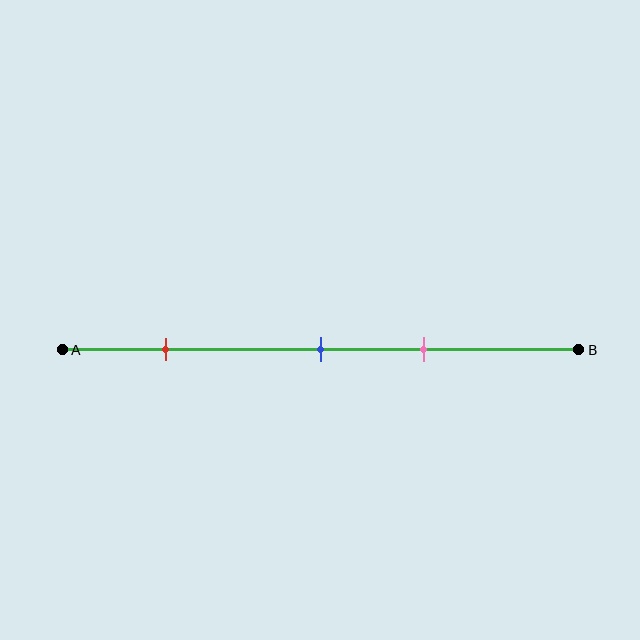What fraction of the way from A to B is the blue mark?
The blue mark is approximately 50% (0.5) of the way from A to B.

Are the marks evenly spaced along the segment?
No, the marks are not evenly spaced.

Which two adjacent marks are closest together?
The blue and pink marks are the closest adjacent pair.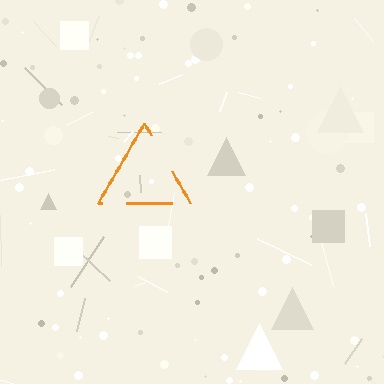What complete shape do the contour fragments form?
The contour fragments form a triangle.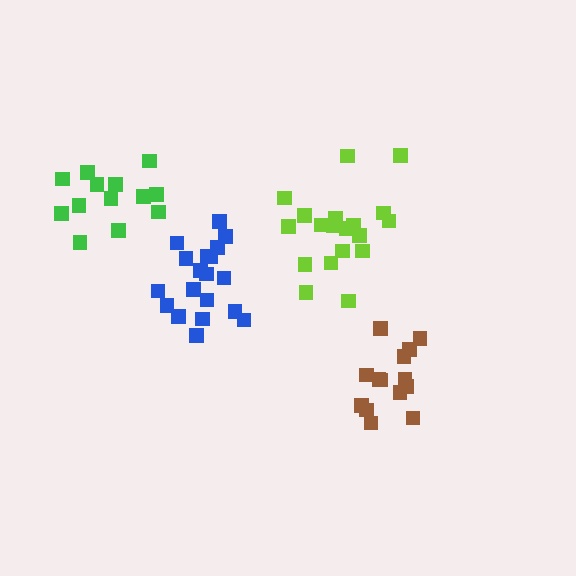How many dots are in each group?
Group 1: 13 dots, Group 2: 19 dots, Group 3: 19 dots, Group 4: 14 dots (65 total).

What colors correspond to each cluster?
The clusters are colored: green, blue, lime, brown.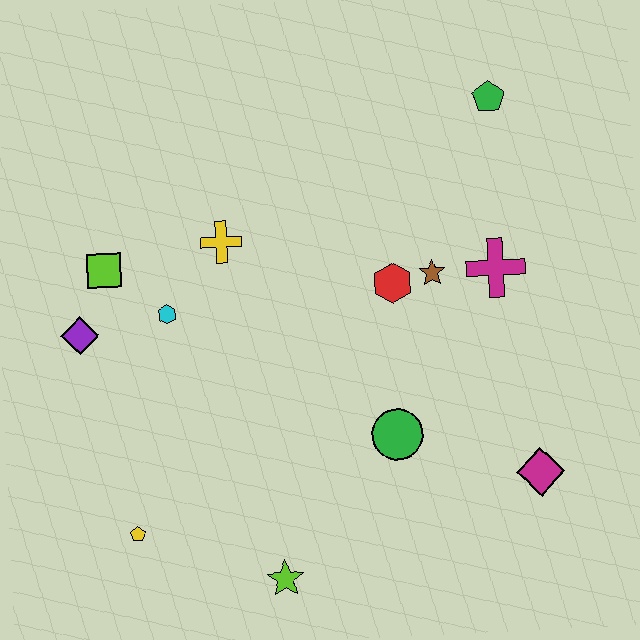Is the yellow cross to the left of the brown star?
Yes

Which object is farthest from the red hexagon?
The yellow pentagon is farthest from the red hexagon.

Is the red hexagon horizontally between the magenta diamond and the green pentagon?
No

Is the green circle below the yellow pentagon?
No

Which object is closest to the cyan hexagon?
The lime square is closest to the cyan hexagon.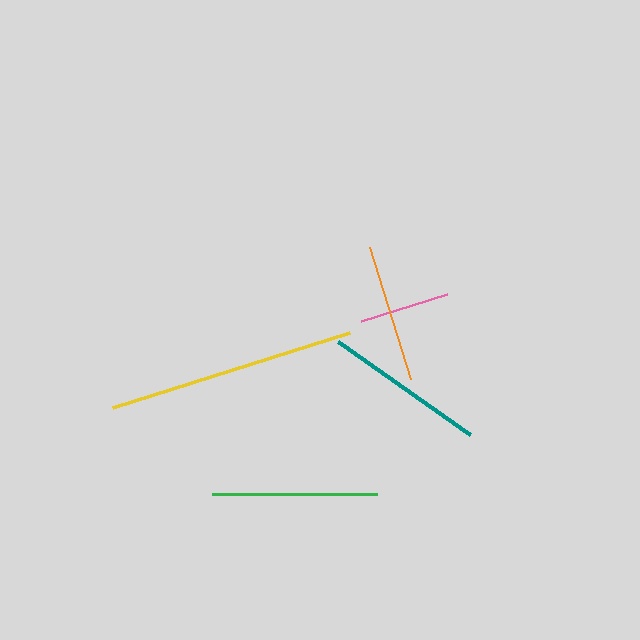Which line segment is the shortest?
The pink line is the shortest at approximately 90 pixels.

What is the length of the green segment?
The green segment is approximately 165 pixels long.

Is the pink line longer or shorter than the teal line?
The teal line is longer than the pink line.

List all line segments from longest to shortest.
From longest to shortest: yellow, green, teal, orange, pink.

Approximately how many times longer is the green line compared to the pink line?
The green line is approximately 1.8 times the length of the pink line.